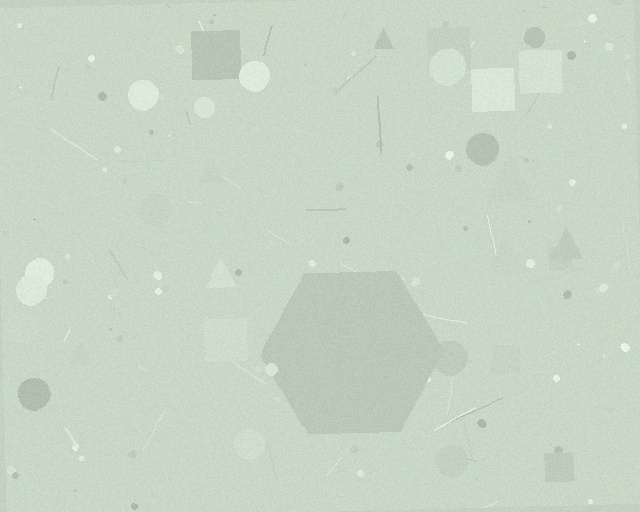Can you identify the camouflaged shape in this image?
The camouflaged shape is a hexagon.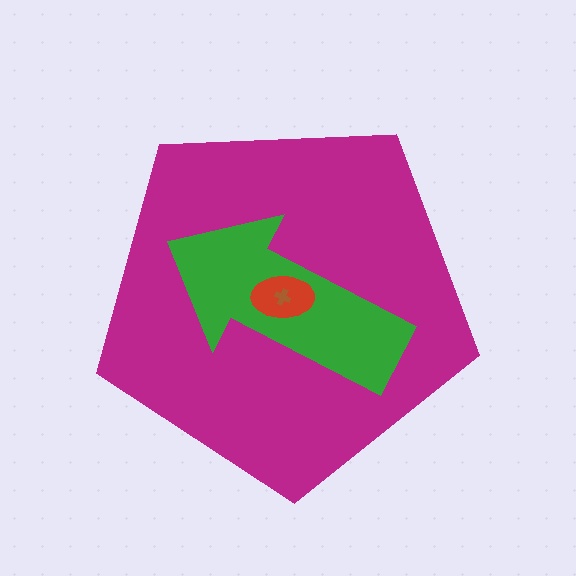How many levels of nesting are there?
4.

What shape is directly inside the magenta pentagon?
The green arrow.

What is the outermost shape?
The magenta pentagon.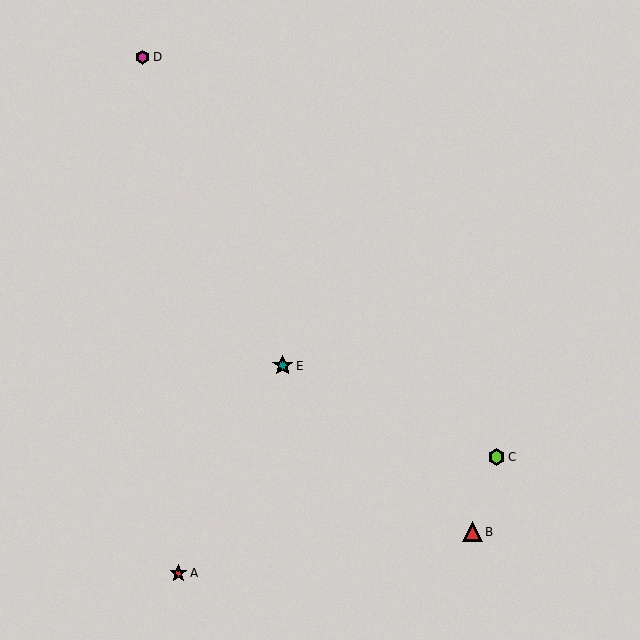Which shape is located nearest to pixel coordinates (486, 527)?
The red triangle (labeled B) at (472, 532) is nearest to that location.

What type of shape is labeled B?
Shape B is a red triangle.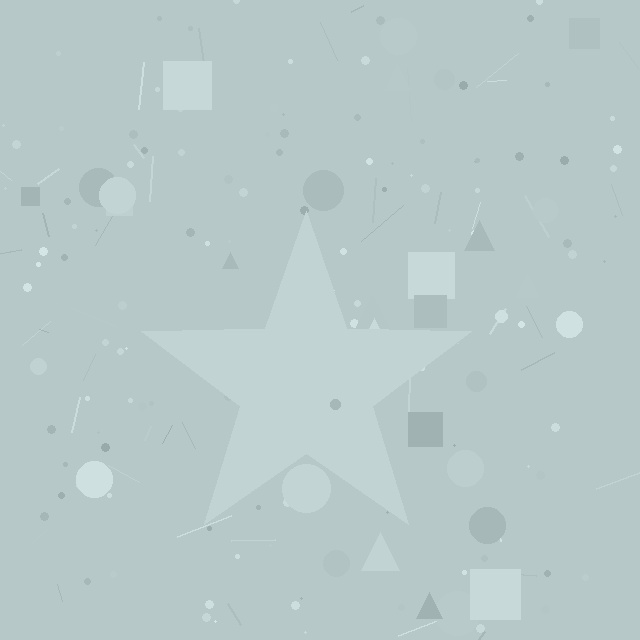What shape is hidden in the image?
A star is hidden in the image.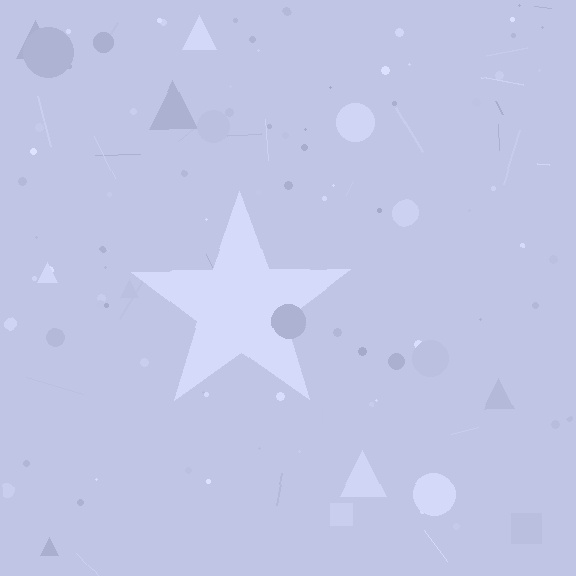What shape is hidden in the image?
A star is hidden in the image.